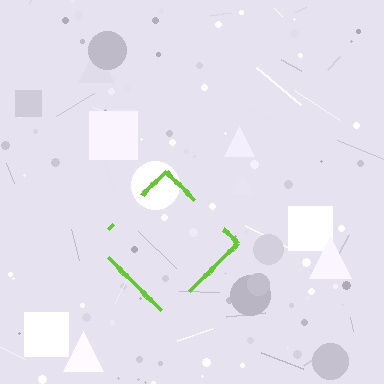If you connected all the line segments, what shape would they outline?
They would outline a diamond.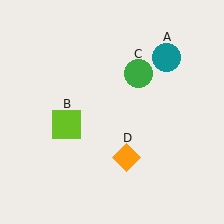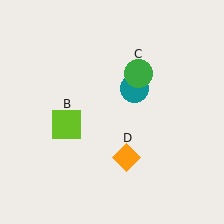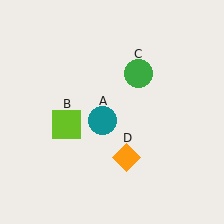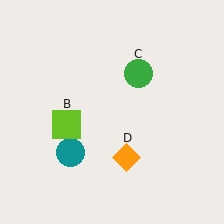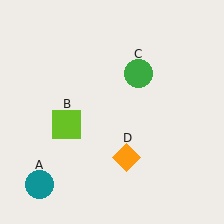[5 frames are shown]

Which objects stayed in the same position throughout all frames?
Lime square (object B) and green circle (object C) and orange diamond (object D) remained stationary.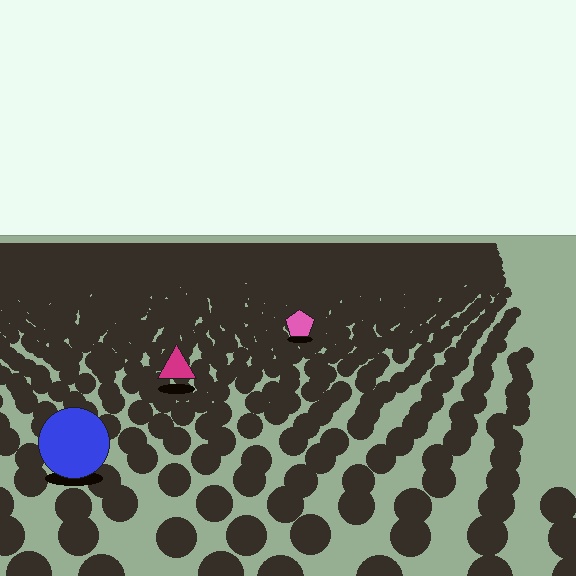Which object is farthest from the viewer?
The pink pentagon is farthest from the viewer. It appears smaller and the ground texture around it is denser.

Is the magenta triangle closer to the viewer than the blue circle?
No. The blue circle is closer — you can tell from the texture gradient: the ground texture is coarser near it.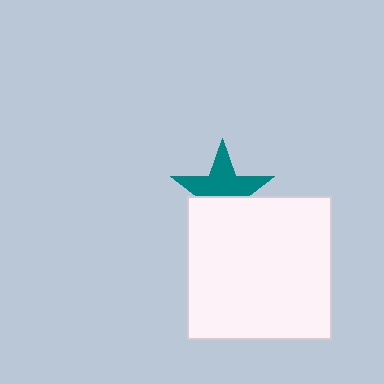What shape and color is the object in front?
The object in front is a white square.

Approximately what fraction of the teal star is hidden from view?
Roughly 42% of the teal star is hidden behind the white square.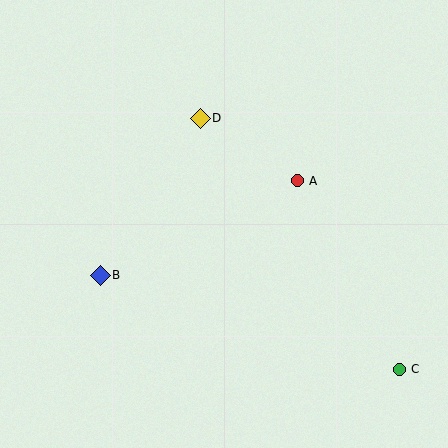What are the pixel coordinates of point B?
Point B is at (100, 275).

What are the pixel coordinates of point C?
Point C is at (399, 369).